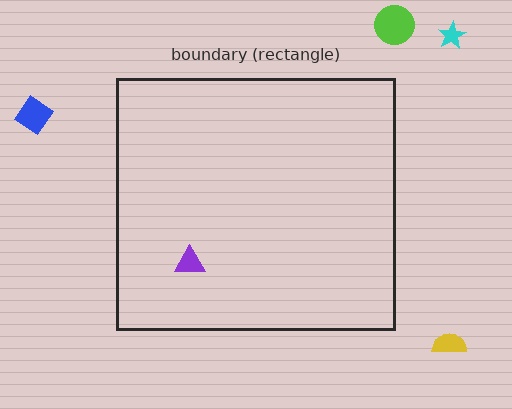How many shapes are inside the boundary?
1 inside, 4 outside.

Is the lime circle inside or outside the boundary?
Outside.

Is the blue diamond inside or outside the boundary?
Outside.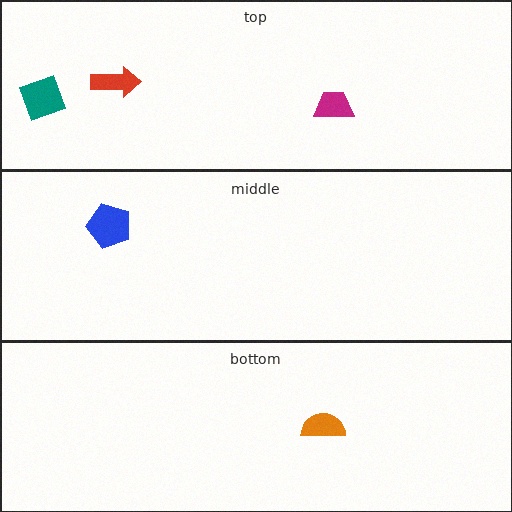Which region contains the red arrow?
The top region.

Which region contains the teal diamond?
The top region.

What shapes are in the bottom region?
The orange semicircle.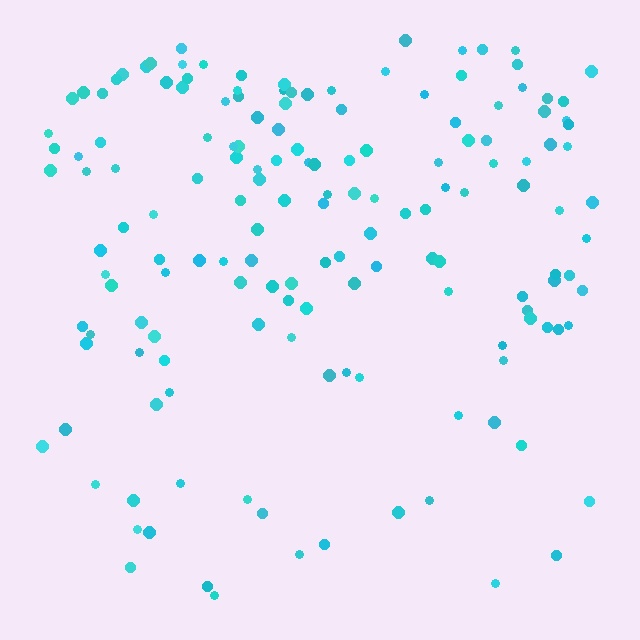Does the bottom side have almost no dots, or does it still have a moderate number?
Still a moderate number, just noticeably fewer than the top.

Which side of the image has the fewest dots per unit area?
The bottom.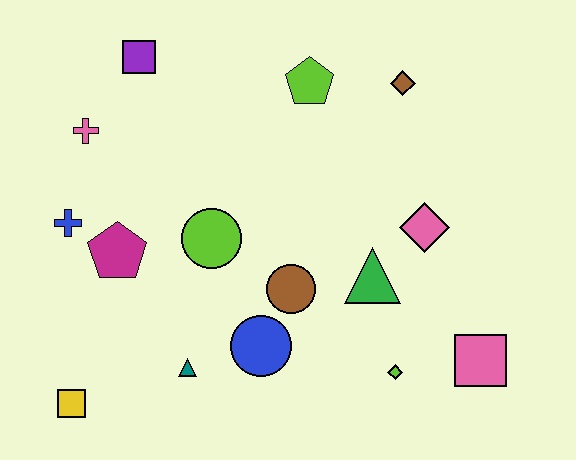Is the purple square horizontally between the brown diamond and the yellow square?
Yes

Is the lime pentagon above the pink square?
Yes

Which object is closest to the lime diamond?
The pink square is closest to the lime diamond.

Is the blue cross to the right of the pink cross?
No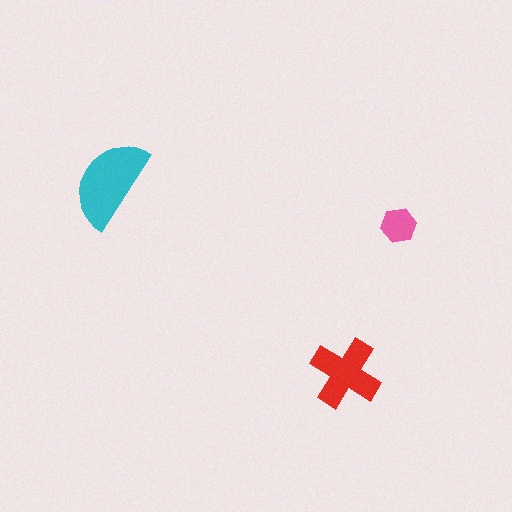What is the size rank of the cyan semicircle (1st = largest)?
1st.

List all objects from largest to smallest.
The cyan semicircle, the red cross, the pink hexagon.